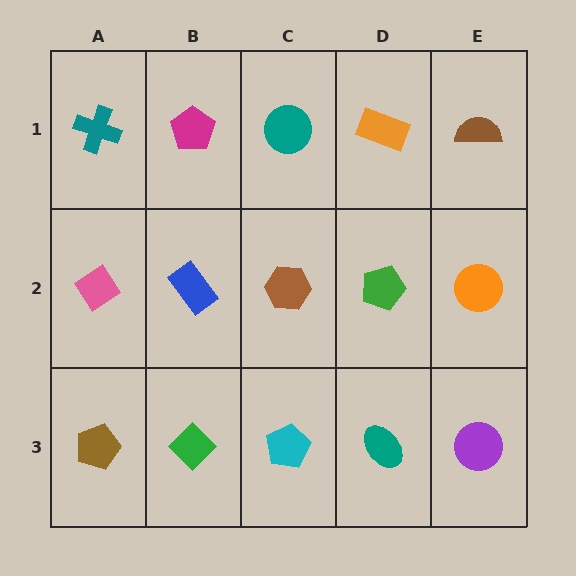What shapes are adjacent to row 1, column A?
A pink diamond (row 2, column A), a magenta pentagon (row 1, column B).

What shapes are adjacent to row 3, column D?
A green pentagon (row 2, column D), a cyan pentagon (row 3, column C), a purple circle (row 3, column E).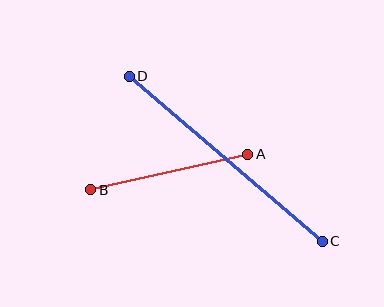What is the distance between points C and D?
The distance is approximately 254 pixels.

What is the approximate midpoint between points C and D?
The midpoint is at approximately (226, 159) pixels.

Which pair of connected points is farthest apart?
Points C and D are farthest apart.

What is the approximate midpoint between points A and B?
The midpoint is at approximately (169, 172) pixels.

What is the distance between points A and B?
The distance is approximately 161 pixels.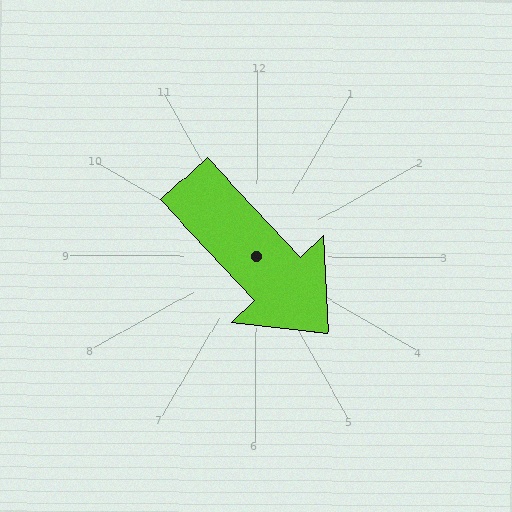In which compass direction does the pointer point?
Southeast.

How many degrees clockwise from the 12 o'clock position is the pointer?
Approximately 137 degrees.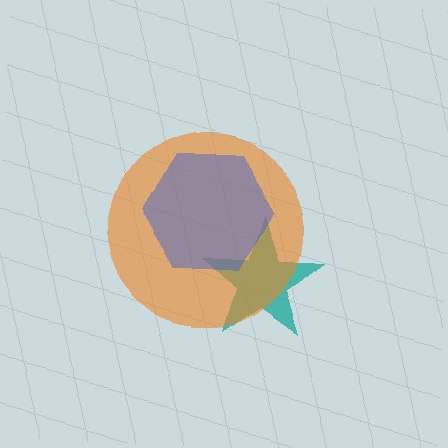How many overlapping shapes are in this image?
There are 3 overlapping shapes in the image.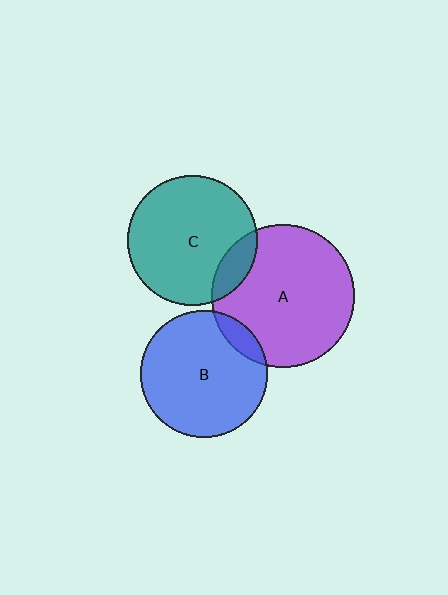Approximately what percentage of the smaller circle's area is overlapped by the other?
Approximately 15%.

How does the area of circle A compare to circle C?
Approximately 1.2 times.